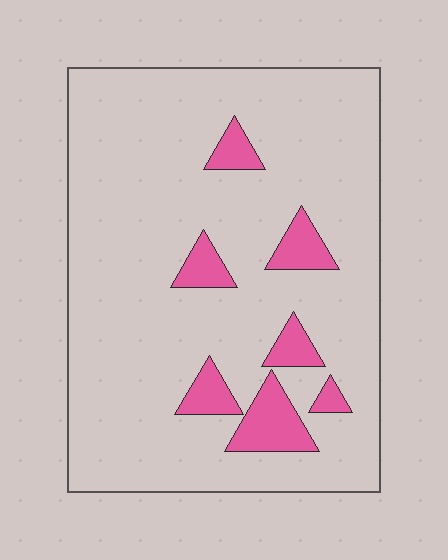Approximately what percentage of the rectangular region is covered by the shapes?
Approximately 10%.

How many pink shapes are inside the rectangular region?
7.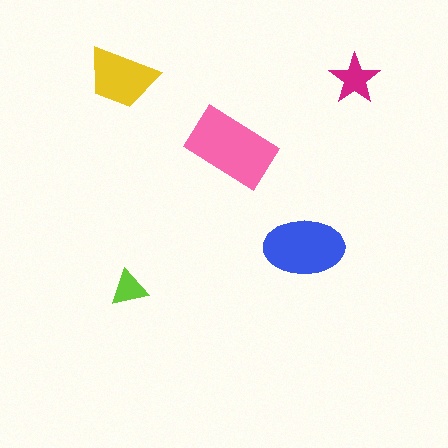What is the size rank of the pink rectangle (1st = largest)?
1st.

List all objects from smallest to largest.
The lime triangle, the magenta star, the yellow trapezoid, the blue ellipse, the pink rectangle.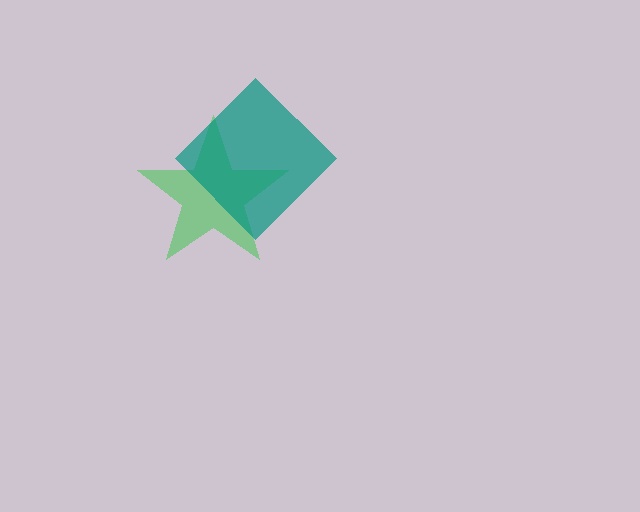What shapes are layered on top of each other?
The layered shapes are: a green star, a teal diamond.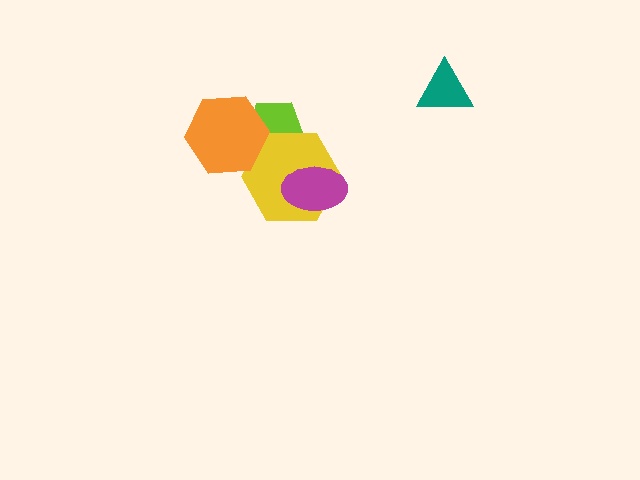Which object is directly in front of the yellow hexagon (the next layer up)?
The magenta ellipse is directly in front of the yellow hexagon.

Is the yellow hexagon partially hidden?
Yes, it is partially covered by another shape.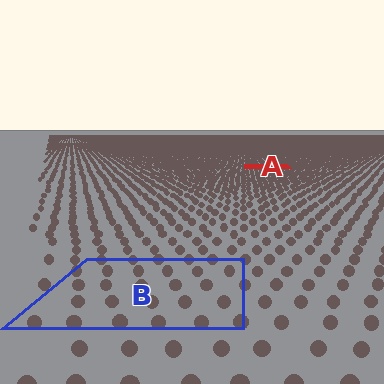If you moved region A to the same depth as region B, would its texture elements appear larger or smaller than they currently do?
They would appear larger. At a closer depth, the same texture elements are projected at a bigger on-screen size.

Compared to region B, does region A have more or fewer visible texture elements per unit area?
Region A has more texture elements per unit area — they are packed more densely because it is farther away.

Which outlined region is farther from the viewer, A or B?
Region A is farther from the viewer — the texture elements inside it appear smaller and more densely packed.